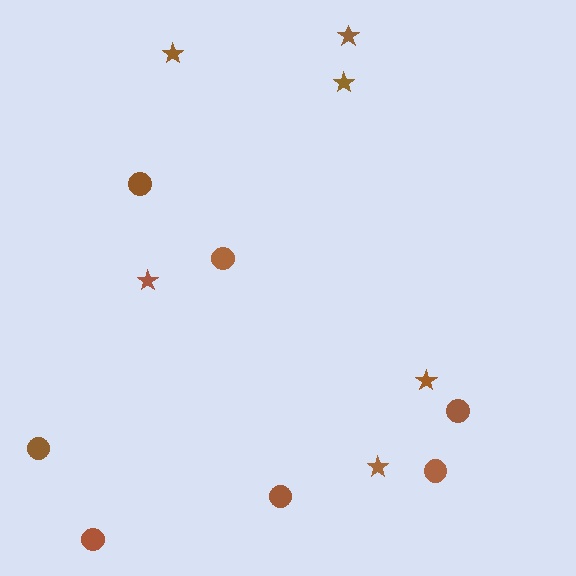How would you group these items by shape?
There are 2 groups: one group of circles (7) and one group of stars (6).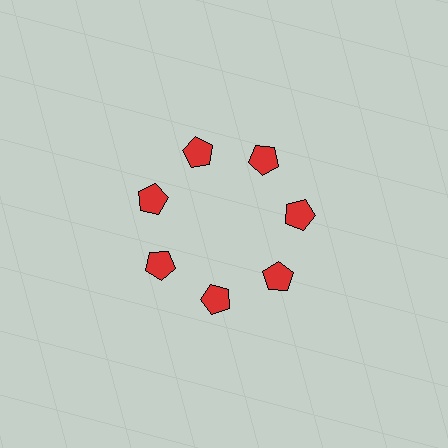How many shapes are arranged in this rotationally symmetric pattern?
There are 7 shapes, arranged in 7 groups of 1.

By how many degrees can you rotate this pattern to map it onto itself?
The pattern maps onto itself every 51 degrees of rotation.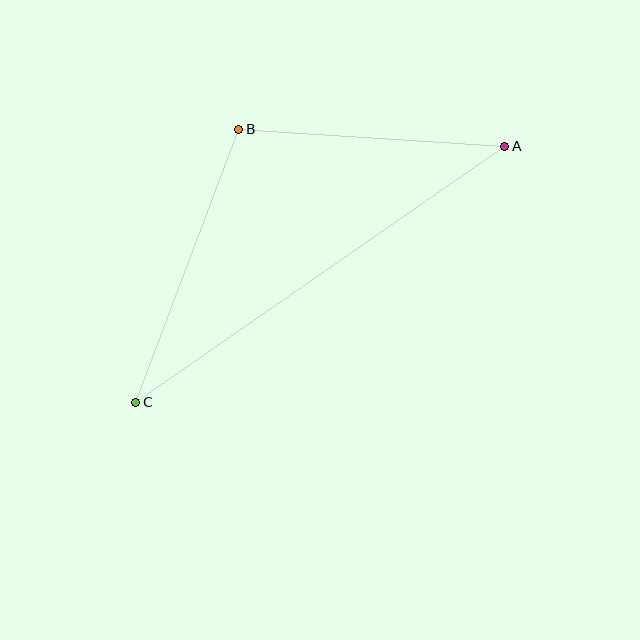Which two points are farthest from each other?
Points A and C are farthest from each other.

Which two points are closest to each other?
Points A and B are closest to each other.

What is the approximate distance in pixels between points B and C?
The distance between B and C is approximately 292 pixels.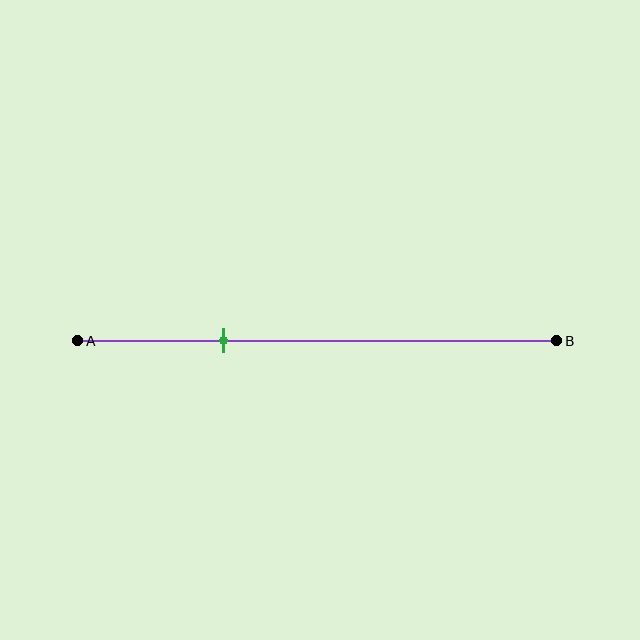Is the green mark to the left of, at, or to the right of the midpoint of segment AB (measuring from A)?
The green mark is to the left of the midpoint of segment AB.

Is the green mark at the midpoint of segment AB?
No, the mark is at about 30% from A, not at the 50% midpoint.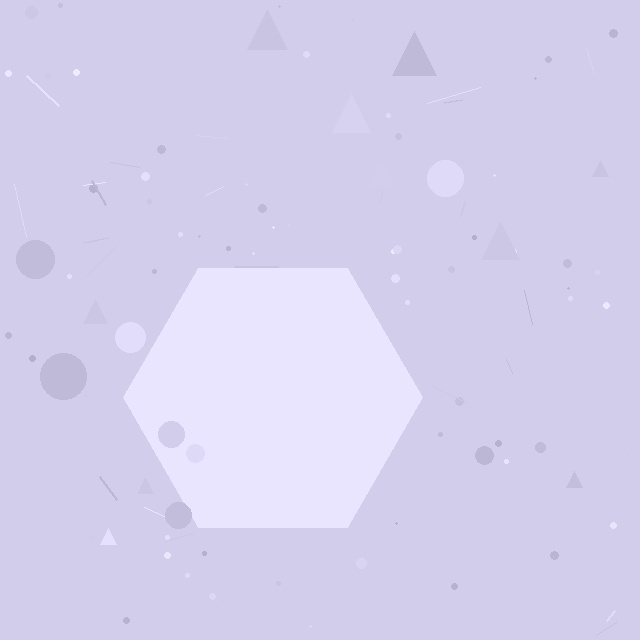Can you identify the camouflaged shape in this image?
The camouflaged shape is a hexagon.